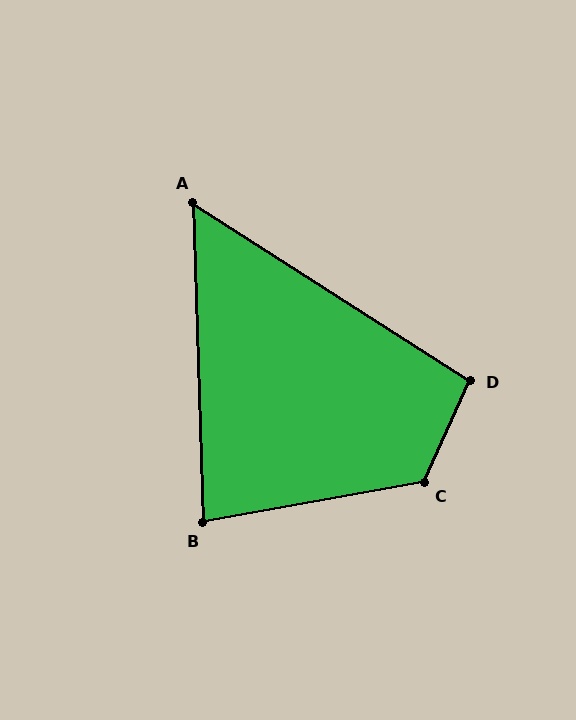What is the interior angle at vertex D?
Approximately 98 degrees (obtuse).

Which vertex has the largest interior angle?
C, at approximately 124 degrees.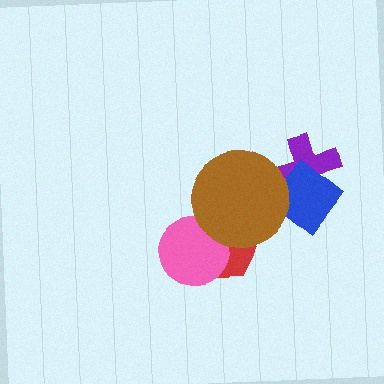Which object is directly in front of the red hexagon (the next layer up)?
The pink circle is directly in front of the red hexagon.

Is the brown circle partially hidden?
No, no other shape covers it.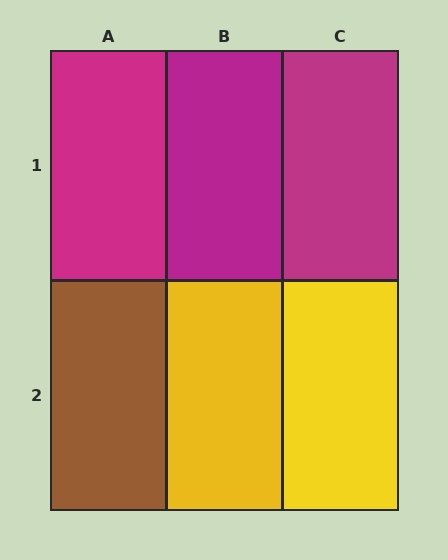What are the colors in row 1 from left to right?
Magenta, magenta, magenta.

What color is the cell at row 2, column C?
Yellow.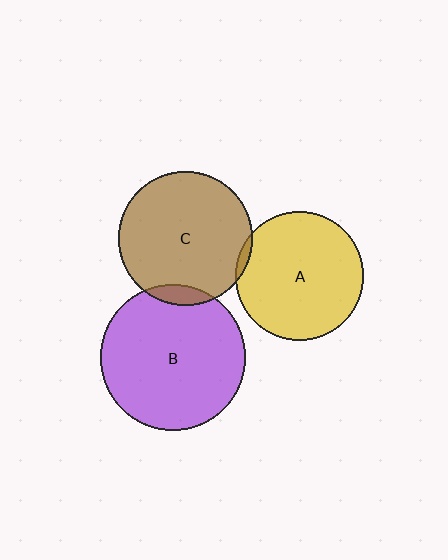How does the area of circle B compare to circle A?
Approximately 1.3 times.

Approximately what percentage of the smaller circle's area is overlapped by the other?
Approximately 5%.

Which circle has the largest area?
Circle B (purple).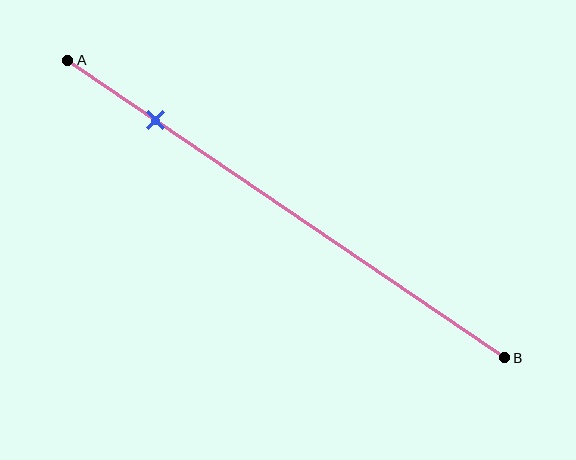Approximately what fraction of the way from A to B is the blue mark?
The blue mark is approximately 20% of the way from A to B.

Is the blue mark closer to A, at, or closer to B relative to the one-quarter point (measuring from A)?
The blue mark is closer to point A than the one-quarter point of segment AB.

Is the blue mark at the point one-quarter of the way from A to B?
No, the mark is at about 20% from A, not at the 25% one-quarter point.